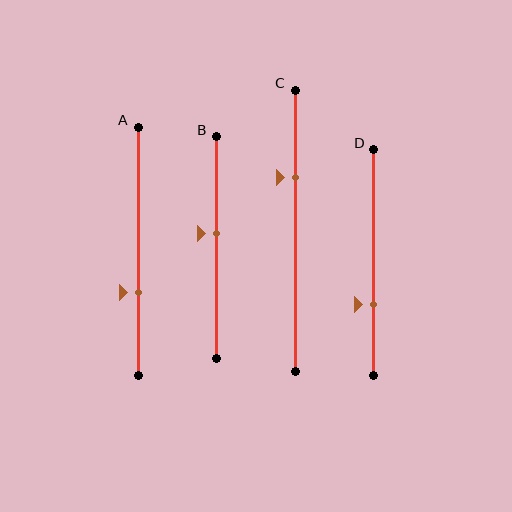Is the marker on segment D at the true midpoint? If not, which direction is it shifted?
No, the marker on segment D is shifted downward by about 18% of the segment length.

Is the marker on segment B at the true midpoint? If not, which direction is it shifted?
No, the marker on segment B is shifted upward by about 6% of the segment length.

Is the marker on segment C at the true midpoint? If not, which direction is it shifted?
No, the marker on segment C is shifted upward by about 19% of the segment length.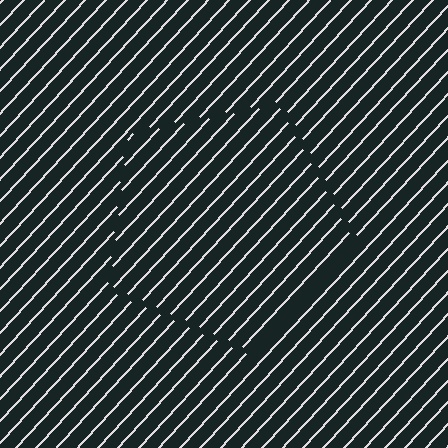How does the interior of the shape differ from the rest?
The interior of the shape contains the same grating, shifted by half a period — the contour is defined by the phase discontinuity where line-ends from the inner and outer gratings abut.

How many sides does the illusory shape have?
5 sides — the line-ends trace a pentagon.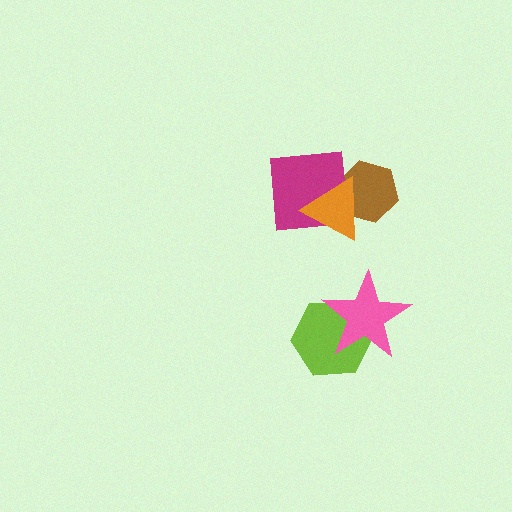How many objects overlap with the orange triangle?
2 objects overlap with the orange triangle.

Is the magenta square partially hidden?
Yes, it is partially covered by another shape.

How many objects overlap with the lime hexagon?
1 object overlaps with the lime hexagon.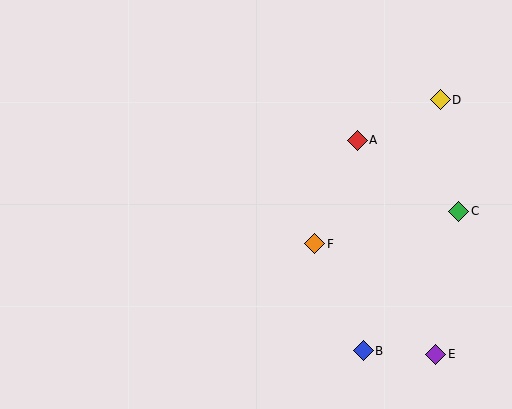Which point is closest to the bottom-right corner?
Point E is closest to the bottom-right corner.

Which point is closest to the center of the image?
Point F at (315, 244) is closest to the center.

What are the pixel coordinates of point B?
Point B is at (363, 351).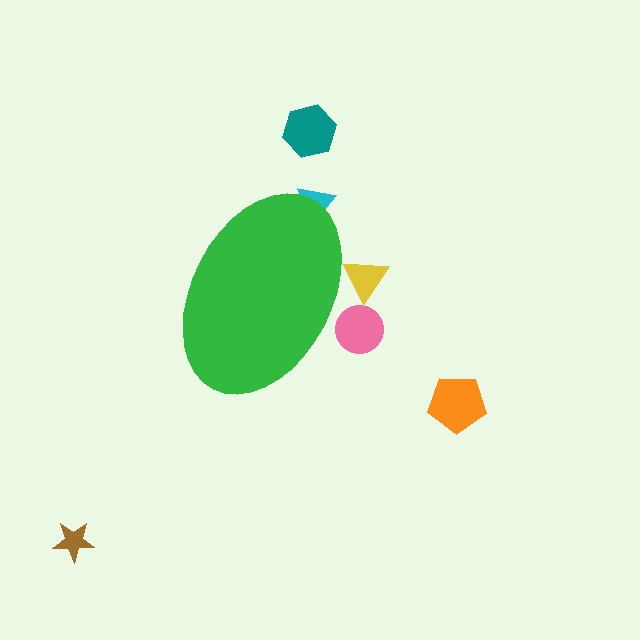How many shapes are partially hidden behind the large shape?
3 shapes are partially hidden.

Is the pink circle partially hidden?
Yes, the pink circle is partially hidden behind the green ellipse.